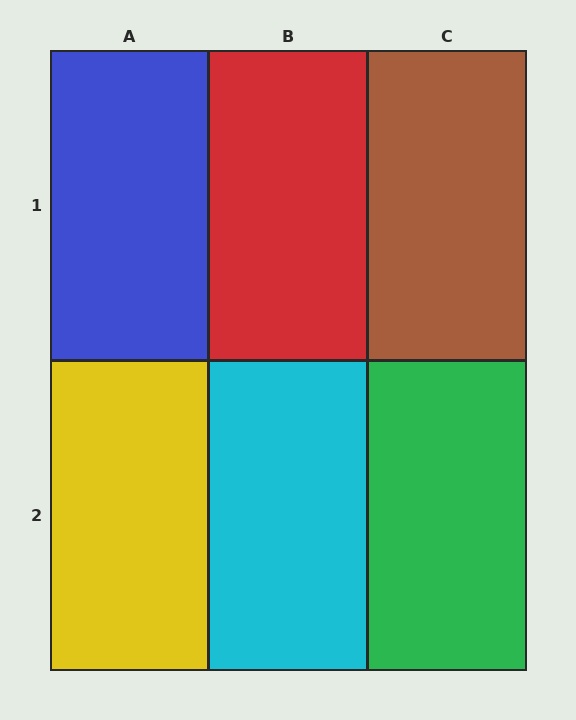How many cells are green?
1 cell is green.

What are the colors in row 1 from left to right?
Blue, red, brown.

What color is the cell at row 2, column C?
Green.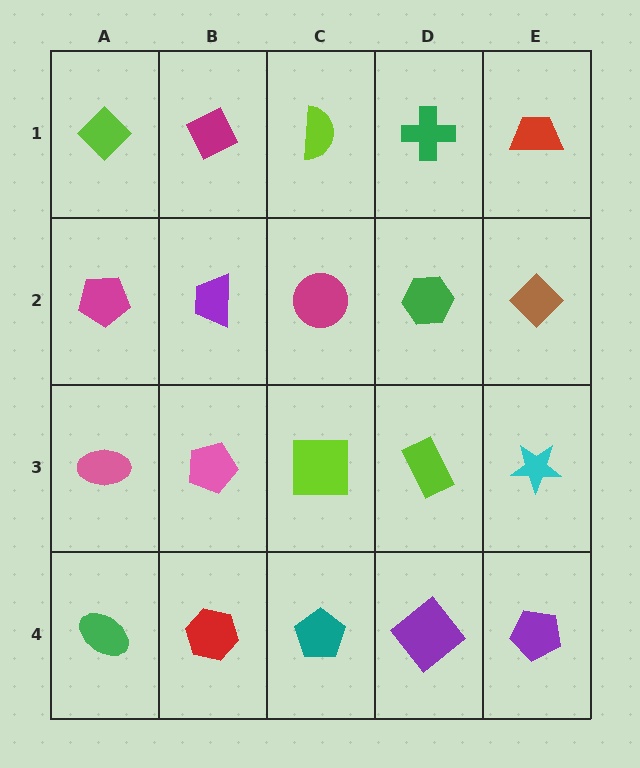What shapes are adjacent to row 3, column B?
A purple trapezoid (row 2, column B), a red hexagon (row 4, column B), a pink ellipse (row 3, column A), a lime square (row 3, column C).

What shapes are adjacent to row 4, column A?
A pink ellipse (row 3, column A), a red hexagon (row 4, column B).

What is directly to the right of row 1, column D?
A red trapezoid.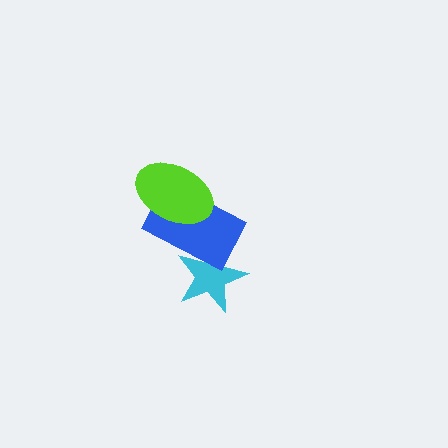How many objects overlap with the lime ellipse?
1 object overlaps with the lime ellipse.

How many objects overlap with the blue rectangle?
2 objects overlap with the blue rectangle.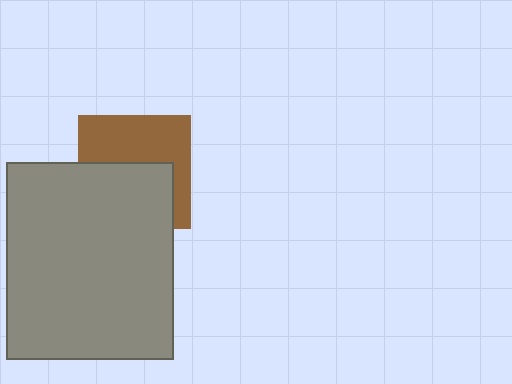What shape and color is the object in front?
The object in front is a gray rectangle.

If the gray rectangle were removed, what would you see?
You would see the complete brown square.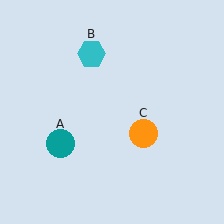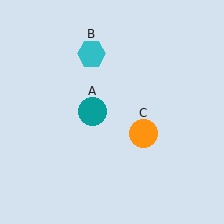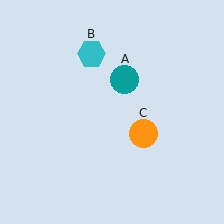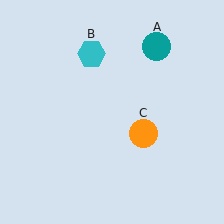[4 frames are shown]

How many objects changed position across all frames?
1 object changed position: teal circle (object A).